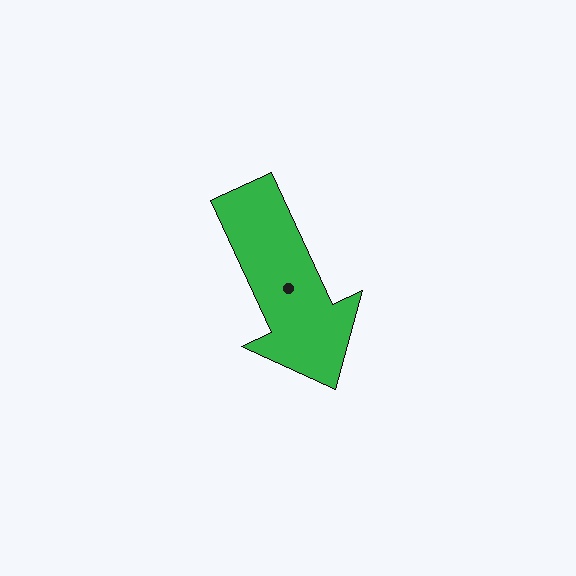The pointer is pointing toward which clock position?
Roughly 5 o'clock.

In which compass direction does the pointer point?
Southeast.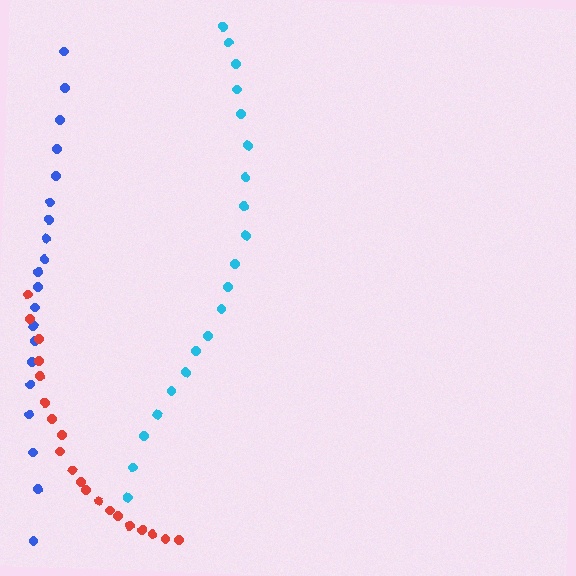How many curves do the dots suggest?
There are 3 distinct paths.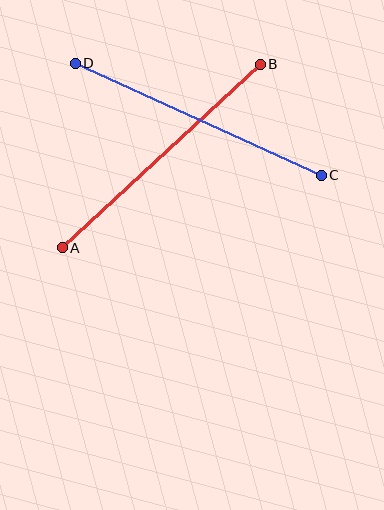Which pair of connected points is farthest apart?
Points C and D are farthest apart.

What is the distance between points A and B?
The distance is approximately 270 pixels.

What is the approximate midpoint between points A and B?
The midpoint is at approximately (161, 156) pixels.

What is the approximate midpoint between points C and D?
The midpoint is at approximately (198, 119) pixels.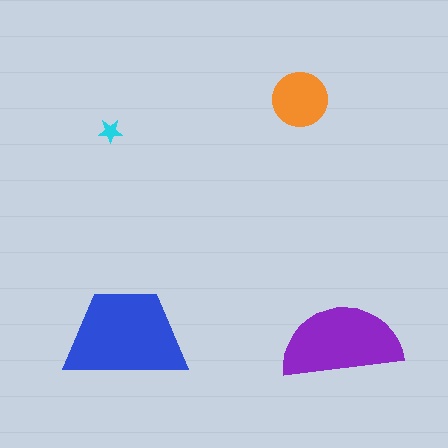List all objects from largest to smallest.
The blue trapezoid, the purple semicircle, the orange circle, the cyan star.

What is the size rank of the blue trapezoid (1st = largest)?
1st.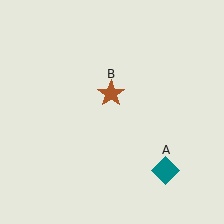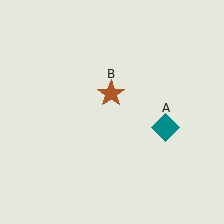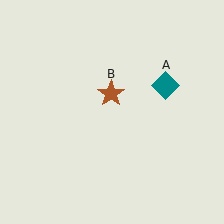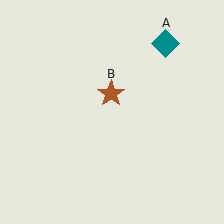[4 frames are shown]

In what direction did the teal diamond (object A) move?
The teal diamond (object A) moved up.